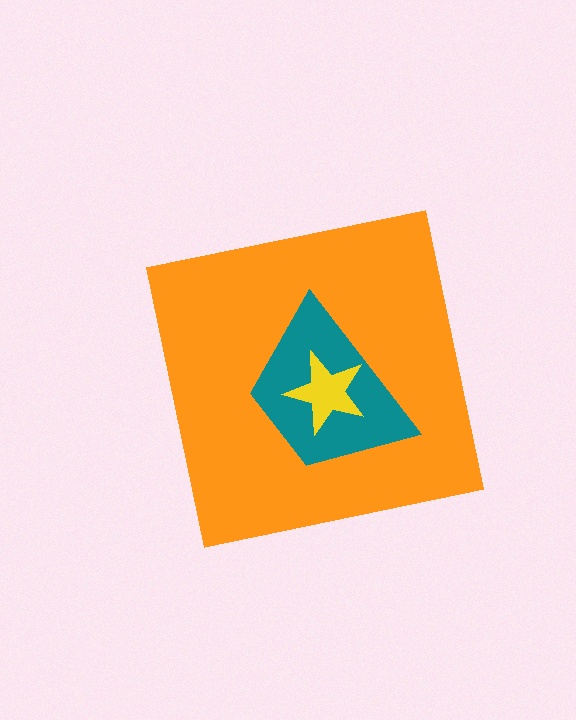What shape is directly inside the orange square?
The teal trapezoid.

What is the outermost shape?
The orange square.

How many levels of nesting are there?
3.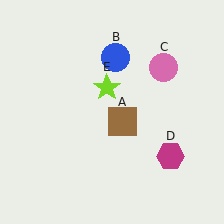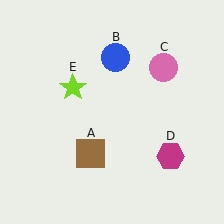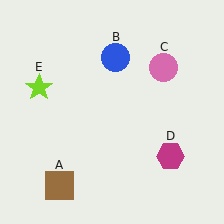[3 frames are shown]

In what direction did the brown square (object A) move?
The brown square (object A) moved down and to the left.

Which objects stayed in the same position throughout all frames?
Blue circle (object B) and pink circle (object C) and magenta hexagon (object D) remained stationary.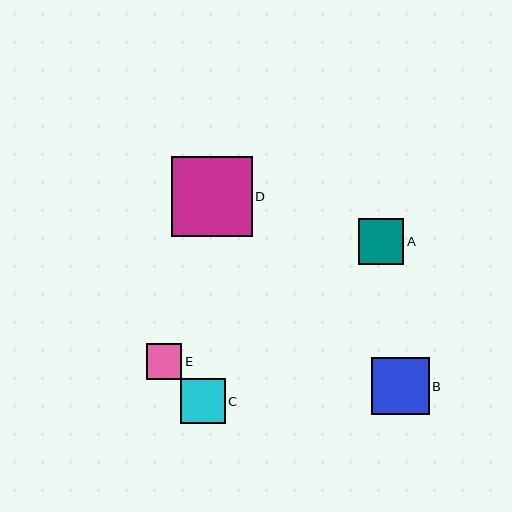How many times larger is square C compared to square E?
Square C is approximately 1.3 times the size of square E.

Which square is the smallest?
Square E is the smallest with a size of approximately 35 pixels.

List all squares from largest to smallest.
From largest to smallest: D, B, A, C, E.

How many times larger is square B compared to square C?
Square B is approximately 1.3 times the size of square C.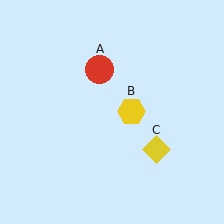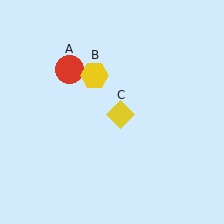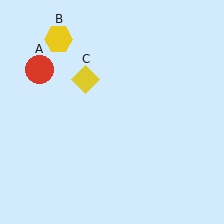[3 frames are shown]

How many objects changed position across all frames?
3 objects changed position: red circle (object A), yellow hexagon (object B), yellow diamond (object C).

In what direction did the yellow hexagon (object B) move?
The yellow hexagon (object B) moved up and to the left.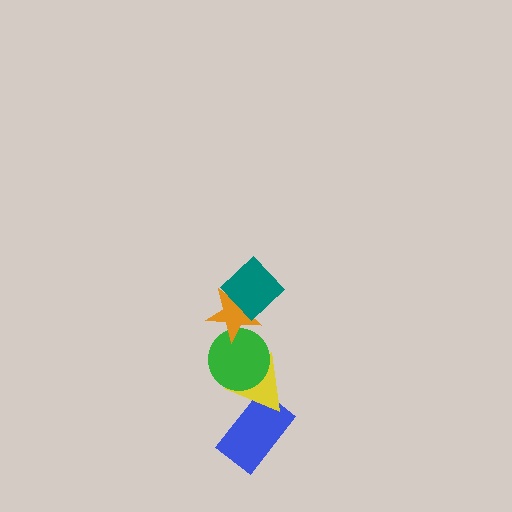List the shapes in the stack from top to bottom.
From top to bottom: the teal diamond, the orange star, the green circle, the yellow triangle, the blue rectangle.